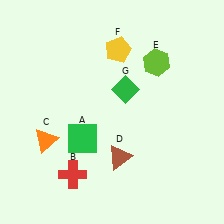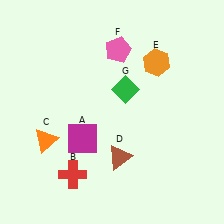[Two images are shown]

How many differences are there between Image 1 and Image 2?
There are 3 differences between the two images.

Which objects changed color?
A changed from green to magenta. E changed from lime to orange. F changed from yellow to pink.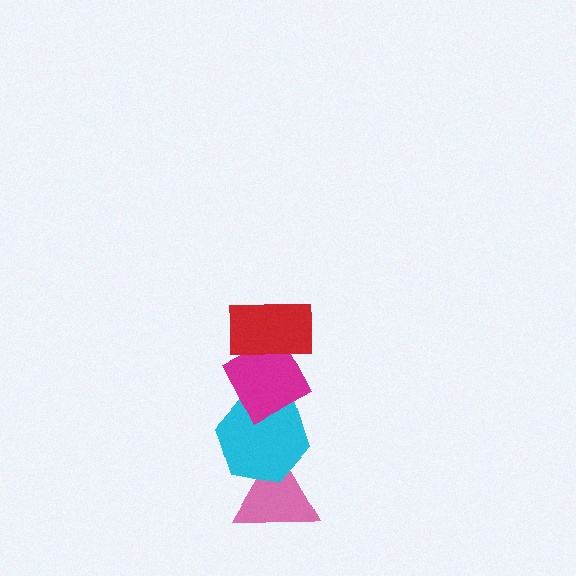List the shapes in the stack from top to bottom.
From top to bottom: the red rectangle, the magenta diamond, the cyan hexagon, the pink triangle.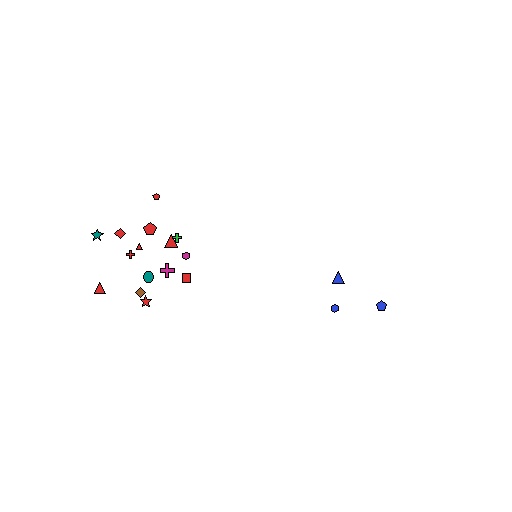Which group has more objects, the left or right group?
The left group.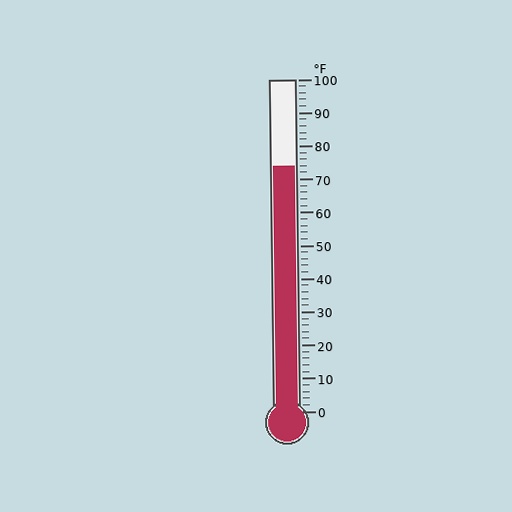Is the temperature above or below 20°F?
The temperature is above 20°F.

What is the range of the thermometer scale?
The thermometer scale ranges from 0°F to 100°F.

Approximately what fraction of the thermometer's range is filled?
The thermometer is filled to approximately 75% of its range.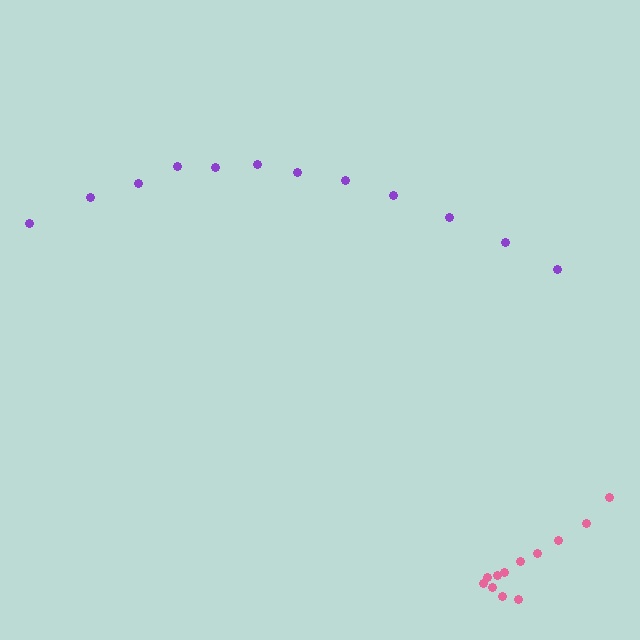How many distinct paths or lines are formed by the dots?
There are 2 distinct paths.